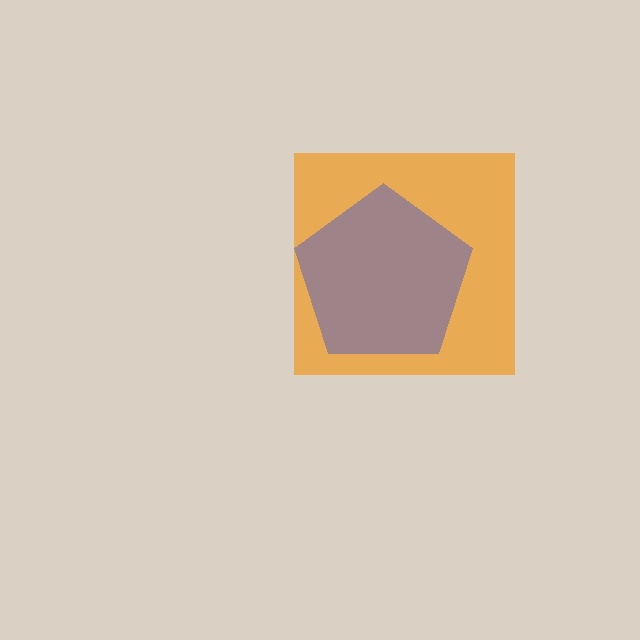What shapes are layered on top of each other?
The layered shapes are: an orange square, a blue pentagon.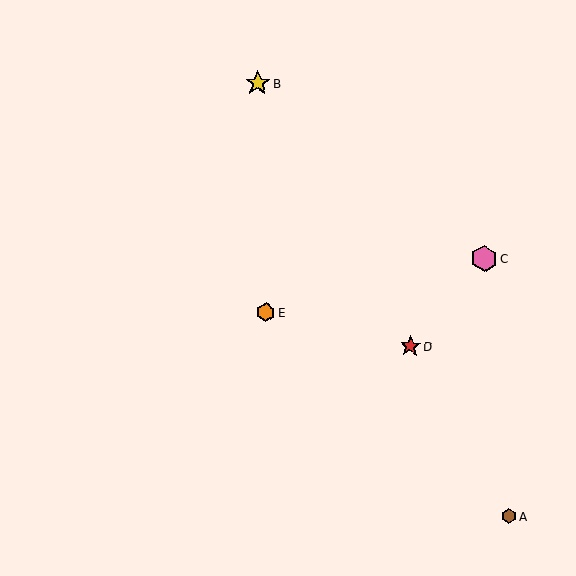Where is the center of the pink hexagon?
The center of the pink hexagon is at (484, 259).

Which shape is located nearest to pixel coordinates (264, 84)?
The yellow star (labeled B) at (258, 83) is nearest to that location.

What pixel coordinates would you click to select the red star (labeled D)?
Click at (410, 346) to select the red star D.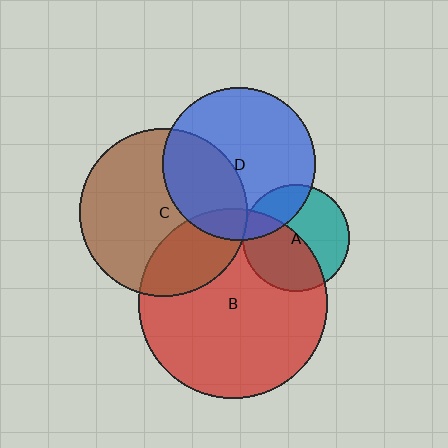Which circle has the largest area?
Circle B (red).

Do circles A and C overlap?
Yes.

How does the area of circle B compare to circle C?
Approximately 1.3 times.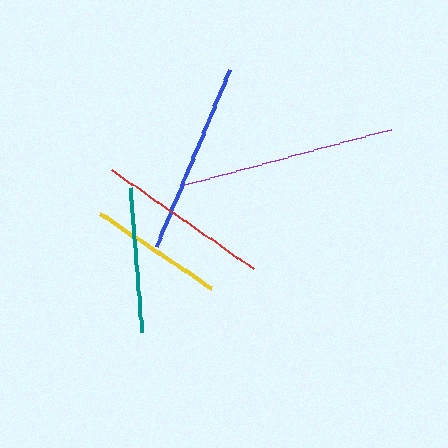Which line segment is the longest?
The purple line is the longest at approximately 219 pixels.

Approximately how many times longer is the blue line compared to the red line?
The blue line is approximately 1.1 times the length of the red line.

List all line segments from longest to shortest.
From longest to shortest: purple, blue, red, teal, yellow.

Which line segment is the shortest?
The yellow line is the shortest at approximately 135 pixels.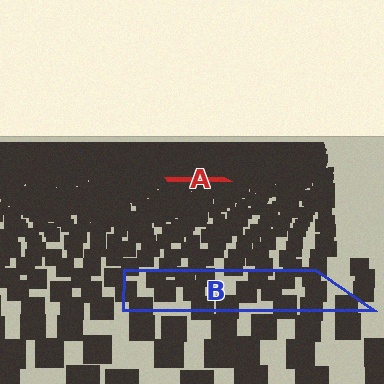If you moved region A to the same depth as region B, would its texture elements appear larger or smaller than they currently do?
They would appear larger. At a closer depth, the same texture elements are projected at a bigger on-screen size.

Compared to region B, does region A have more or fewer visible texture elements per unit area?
Region A has more texture elements per unit area — they are packed more densely because it is farther away.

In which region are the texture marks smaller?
The texture marks are smaller in region A, because it is farther away.